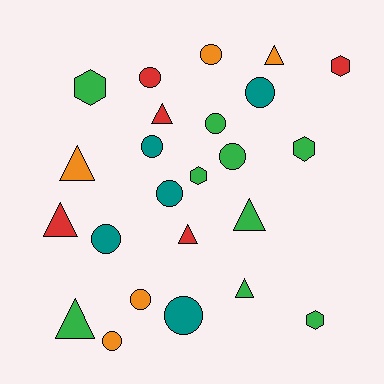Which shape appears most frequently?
Circle, with 11 objects.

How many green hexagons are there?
There are 4 green hexagons.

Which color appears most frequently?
Green, with 9 objects.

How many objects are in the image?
There are 24 objects.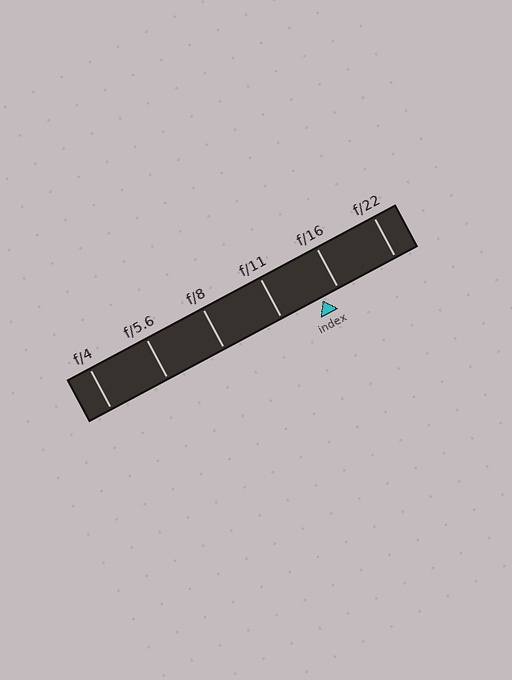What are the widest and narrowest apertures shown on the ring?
The widest aperture shown is f/4 and the narrowest is f/22.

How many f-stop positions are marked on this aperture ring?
There are 6 f-stop positions marked.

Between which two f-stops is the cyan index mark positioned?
The index mark is between f/11 and f/16.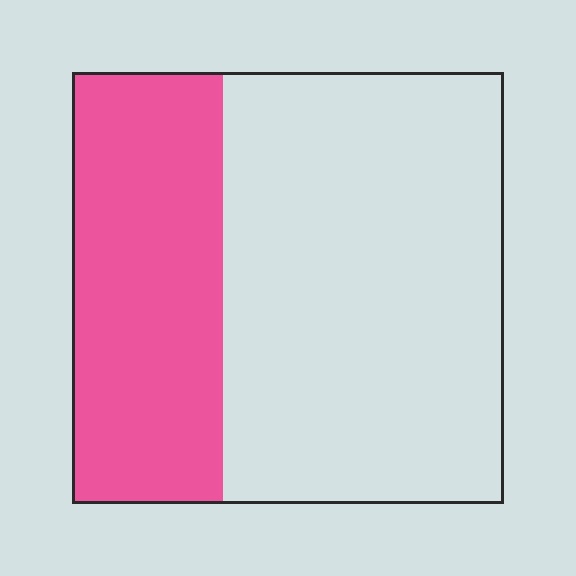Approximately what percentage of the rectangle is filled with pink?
Approximately 35%.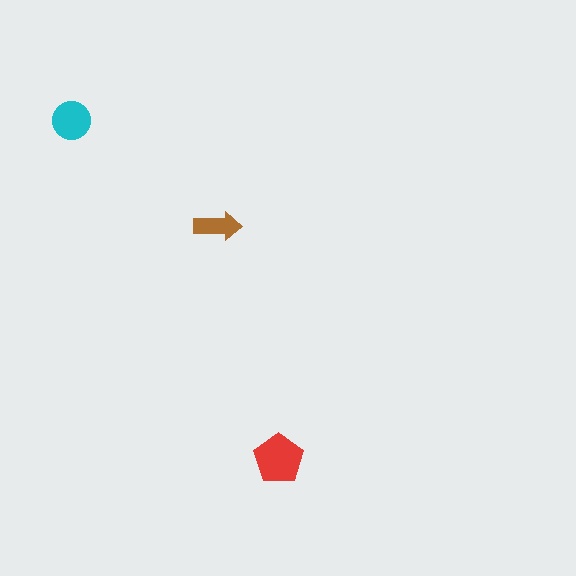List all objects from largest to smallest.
The red pentagon, the cyan circle, the brown arrow.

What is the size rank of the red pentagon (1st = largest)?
1st.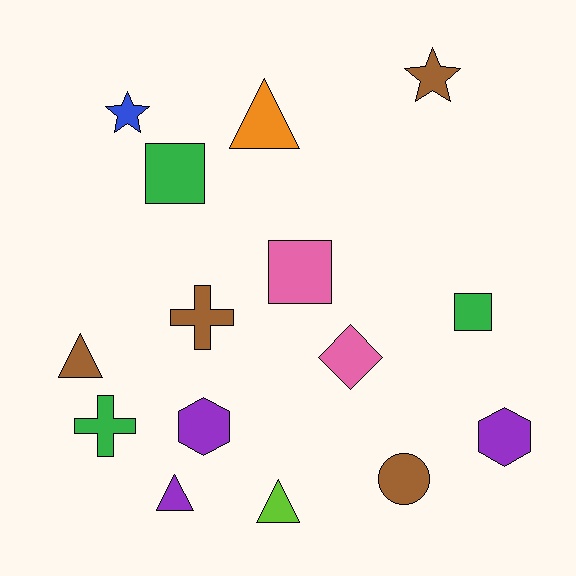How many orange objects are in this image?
There is 1 orange object.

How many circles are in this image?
There is 1 circle.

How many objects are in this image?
There are 15 objects.